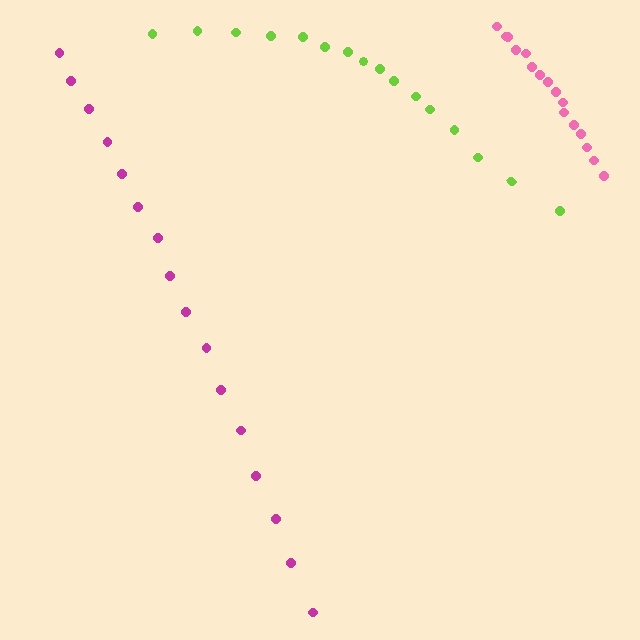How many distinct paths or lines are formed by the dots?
There are 3 distinct paths.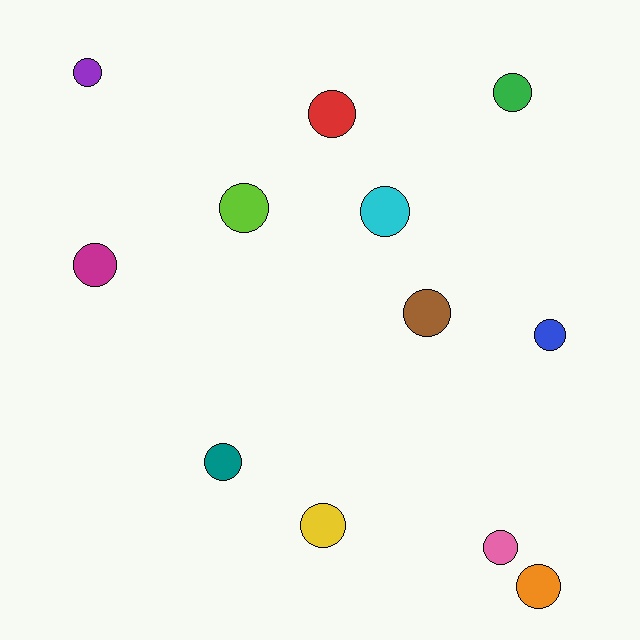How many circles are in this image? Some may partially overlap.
There are 12 circles.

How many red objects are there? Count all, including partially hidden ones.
There is 1 red object.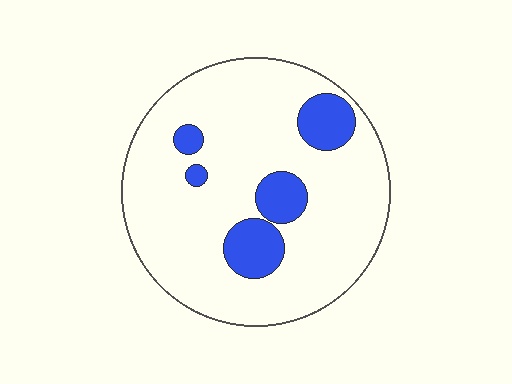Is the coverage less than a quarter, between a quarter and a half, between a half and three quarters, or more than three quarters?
Less than a quarter.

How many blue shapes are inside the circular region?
5.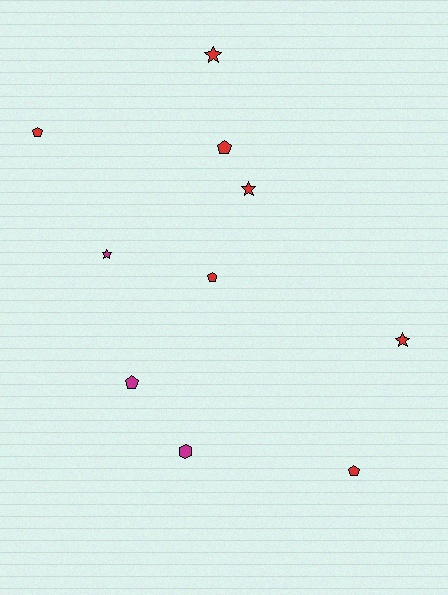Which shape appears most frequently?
Pentagon, with 5 objects.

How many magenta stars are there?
There is 1 magenta star.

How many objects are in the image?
There are 10 objects.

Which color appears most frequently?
Red, with 7 objects.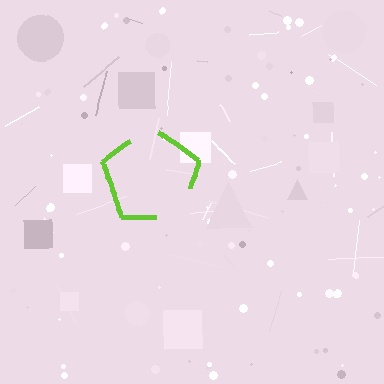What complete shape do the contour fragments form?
The contour fragments form a pentagon.